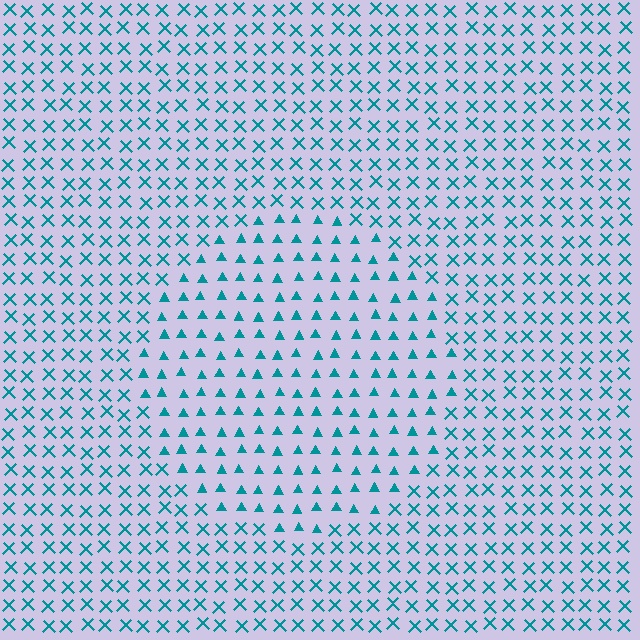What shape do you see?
I see a circle.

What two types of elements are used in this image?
The image uses triangles inside the circle region and X marks outside it.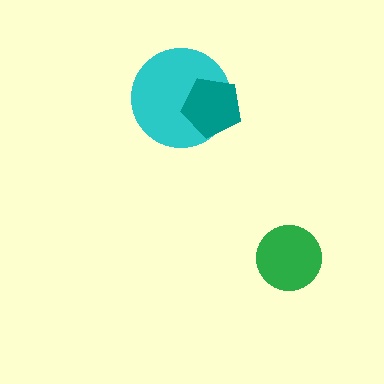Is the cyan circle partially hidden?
Yes, it is partially covered by another shape.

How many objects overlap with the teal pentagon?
1 object overlaps with the teal pentagon.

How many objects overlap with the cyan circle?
1 object overlaps with the cyan circle.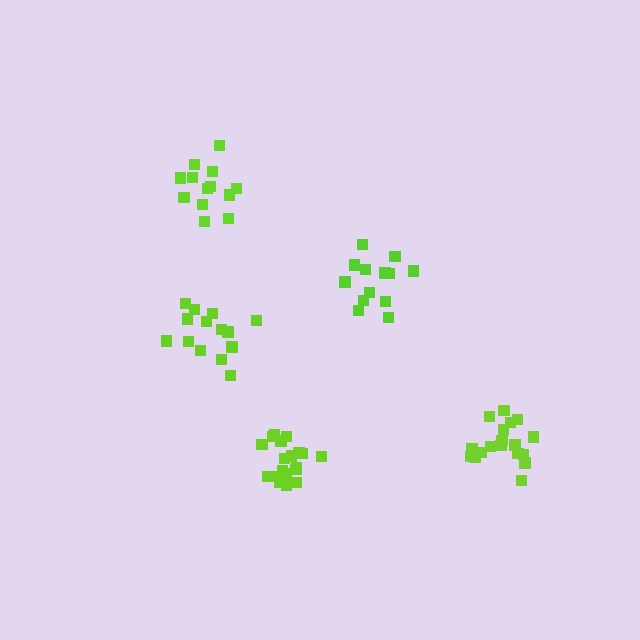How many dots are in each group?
Group 1: 19 dots, Group 2: 18 dots, Group 3: 13 dots, Group 4: 13 dots, Group 5: 14 dots (77 total).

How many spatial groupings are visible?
There are 5 spatial groupings.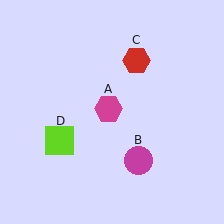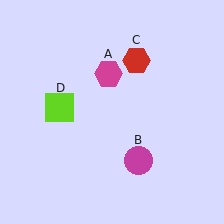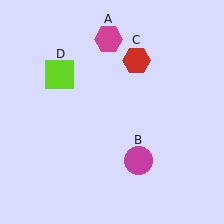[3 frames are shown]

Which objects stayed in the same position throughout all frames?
Magenta circle (object B) and red hexagon (object C) remained stationary.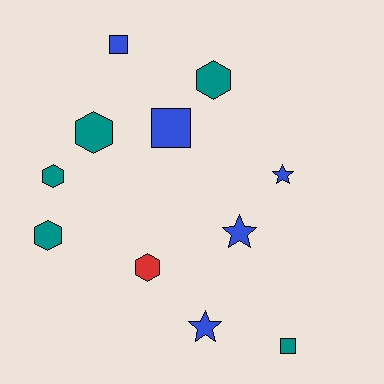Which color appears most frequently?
Blue, with 5 objects.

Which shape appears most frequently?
Hexagon, with 5 objects.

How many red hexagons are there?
There is 1 red hexagon.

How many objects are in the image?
There are 11 objects.